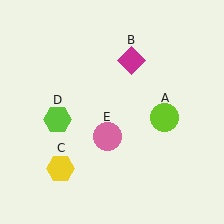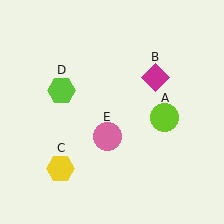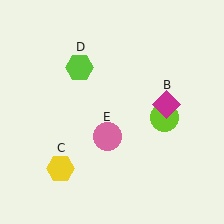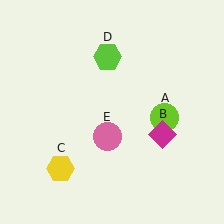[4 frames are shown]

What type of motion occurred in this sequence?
The magenta diamond (object B), lime hexagon (object D) rotated clockwise around the center of the scene.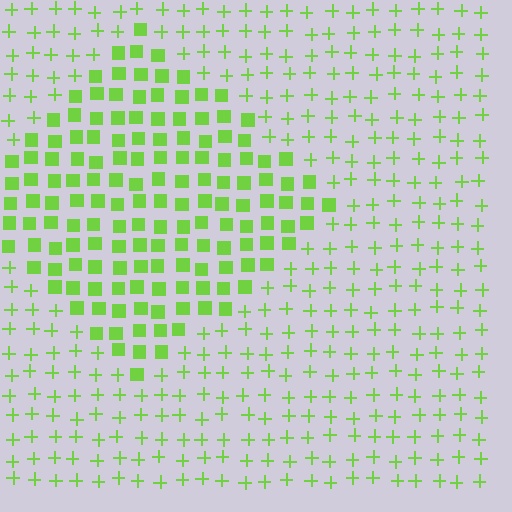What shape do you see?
I see a diamond.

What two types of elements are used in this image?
The image uses squares inside the diamond region and plus signs outside it.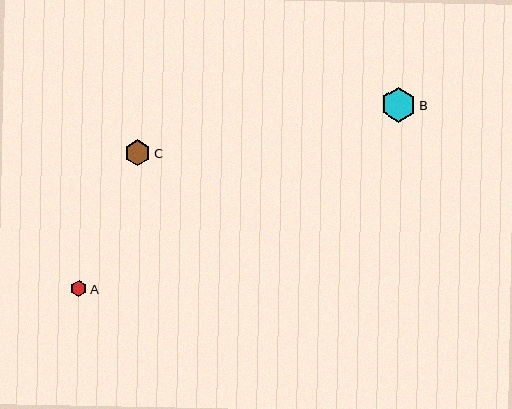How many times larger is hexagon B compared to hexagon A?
Hexagon B is approximately 2.2 times the size of hexagon A.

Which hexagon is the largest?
Hexagon B is the largest with a size of approximately 35 pixels.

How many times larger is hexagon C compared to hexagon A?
Hexagon C is approximately 1.7 times the size of hexagon A.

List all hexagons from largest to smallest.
From largest to smallest: B, C, A.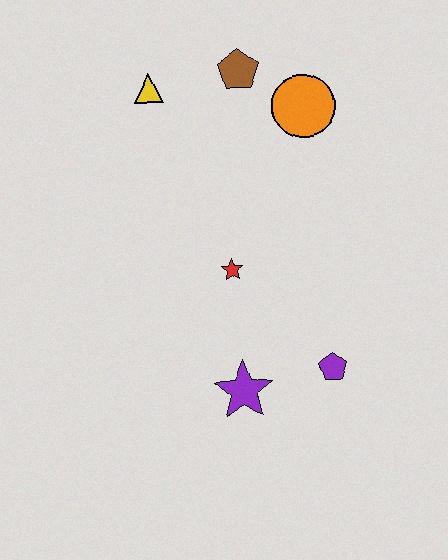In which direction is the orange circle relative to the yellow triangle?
The orange circle is to the right of the yellow triangle.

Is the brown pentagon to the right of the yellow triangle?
Yes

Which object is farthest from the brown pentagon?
The purple star is farthest from the brown pentagon.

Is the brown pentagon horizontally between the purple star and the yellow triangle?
No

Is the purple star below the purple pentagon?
Yes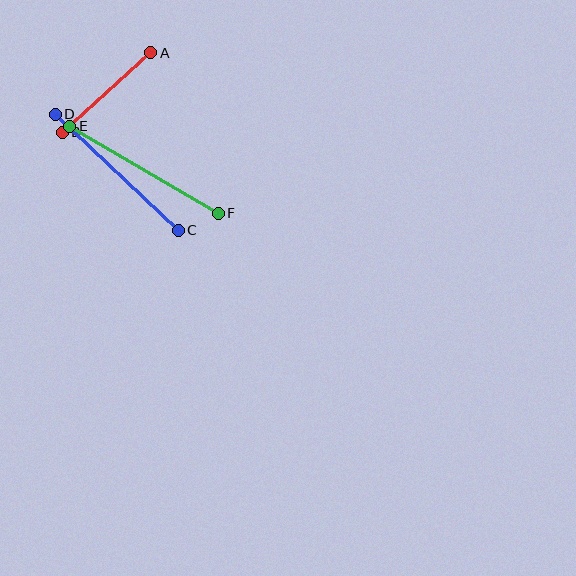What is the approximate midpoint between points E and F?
The midpoint is at approximately (144, 170) pixels.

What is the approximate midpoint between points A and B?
The midpoint is at approximately (107, 93) pixels.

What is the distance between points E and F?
The distance is approximately 172 pixels.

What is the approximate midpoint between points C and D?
The midpoint is at approximately (117, 172) pixels.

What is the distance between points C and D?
The distance is approximately 169 pixels.